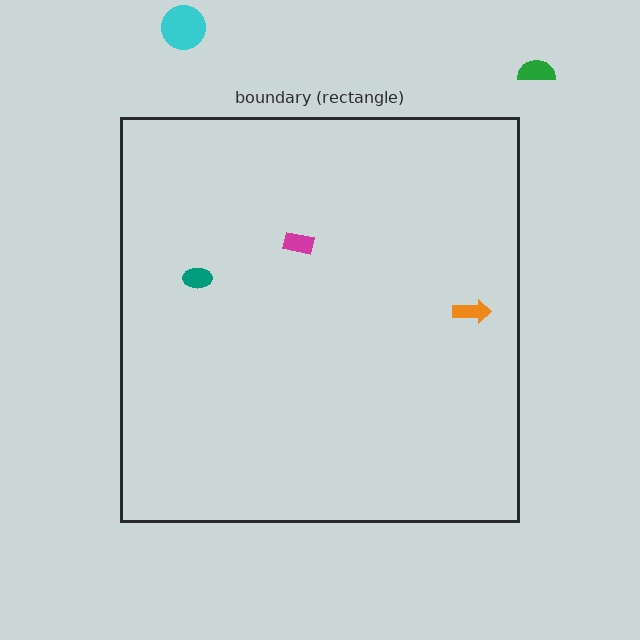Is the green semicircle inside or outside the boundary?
Outside.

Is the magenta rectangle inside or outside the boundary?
Inside.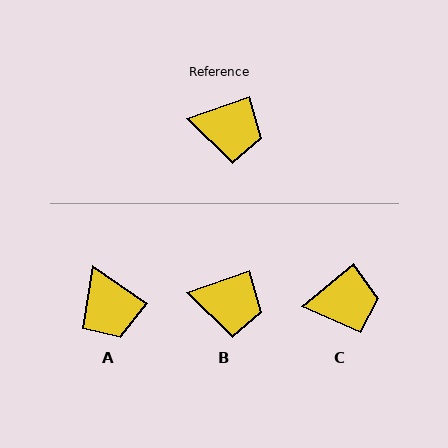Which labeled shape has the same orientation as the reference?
B.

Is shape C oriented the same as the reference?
No, it is off by about 21 degrees.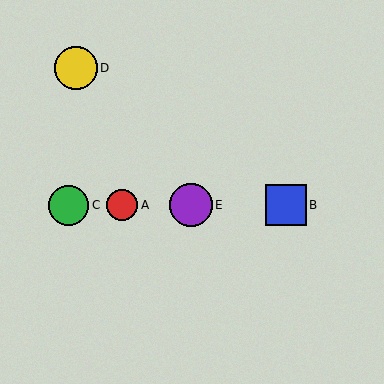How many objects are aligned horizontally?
4 objects (A, B, C, E) are aligned horizontally.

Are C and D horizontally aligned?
No, C is at y≈205 and D is at y≈68.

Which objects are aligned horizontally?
Objects A, B, C, E are aligned horizontally.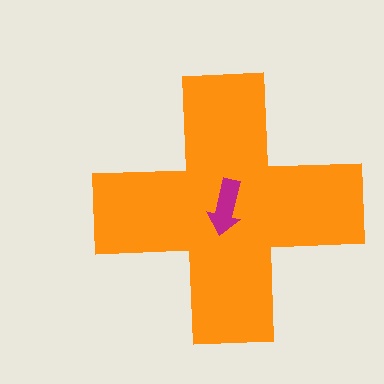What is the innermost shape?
The magenta arrow.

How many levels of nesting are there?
2.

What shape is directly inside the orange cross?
The magenta arrow.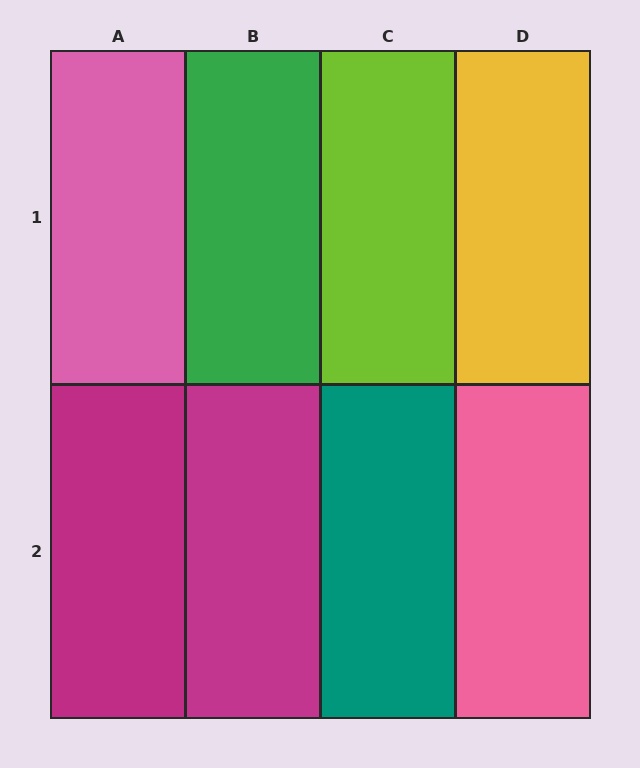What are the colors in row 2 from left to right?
Magenta, magenta, teal, pink.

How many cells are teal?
1 cell is teal.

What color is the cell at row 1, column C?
Lime.